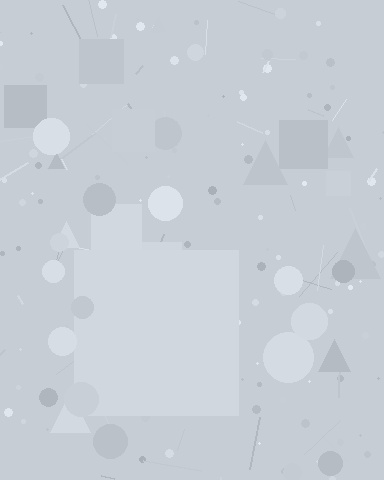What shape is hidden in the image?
A square is hidden in the image.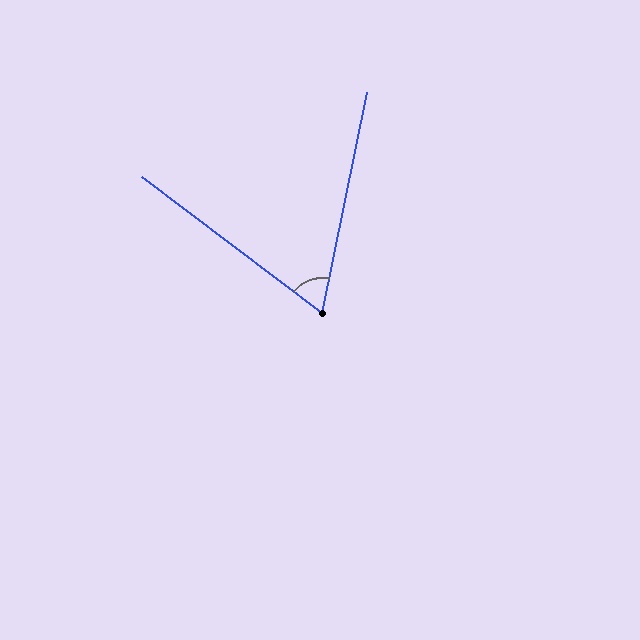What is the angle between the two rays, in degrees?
Approximately 64 degrees.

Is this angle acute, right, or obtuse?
It is acute.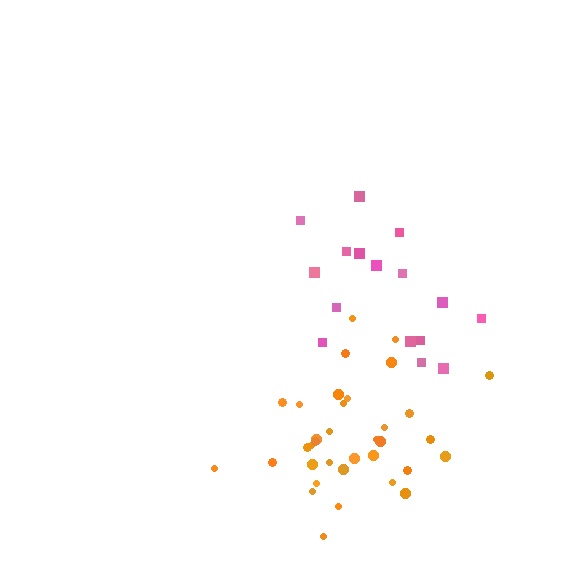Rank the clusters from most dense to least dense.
orange, pink.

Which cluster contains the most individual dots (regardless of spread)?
Orange (35).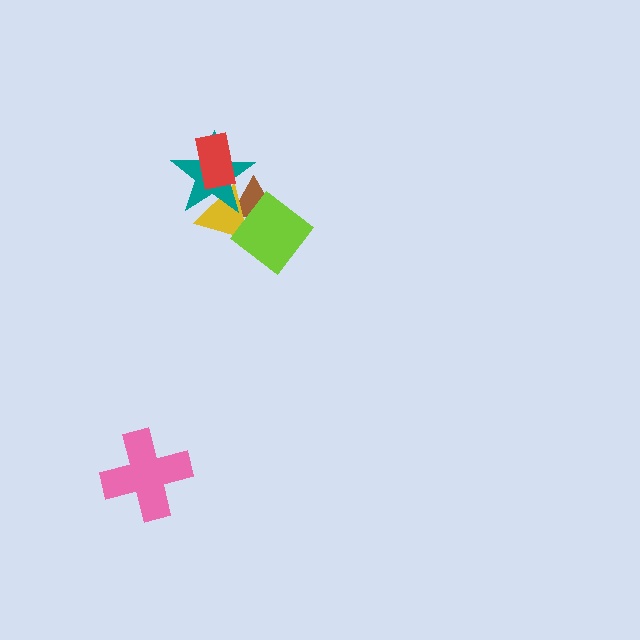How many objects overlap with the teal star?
3 objects overlap with the teal star.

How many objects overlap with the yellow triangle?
3 objects overlap with the yellow triangle.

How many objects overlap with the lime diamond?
2 objects overlap with the lime diamond.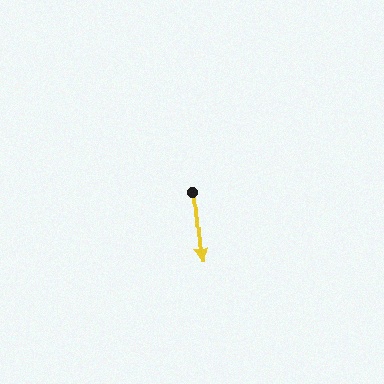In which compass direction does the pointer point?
South.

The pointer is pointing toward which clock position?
Roughly 6 o'clock.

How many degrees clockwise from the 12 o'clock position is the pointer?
Approximately 174 degrees.